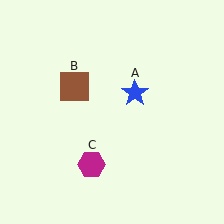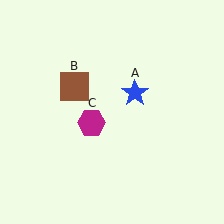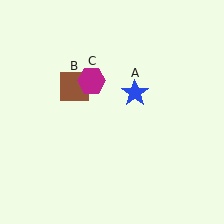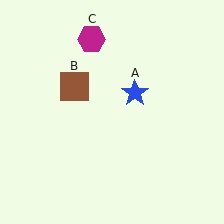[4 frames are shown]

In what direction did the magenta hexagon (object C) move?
The magenta hexagon (object C) moved up.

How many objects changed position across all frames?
1 object changed position: magenta hexagon (object C).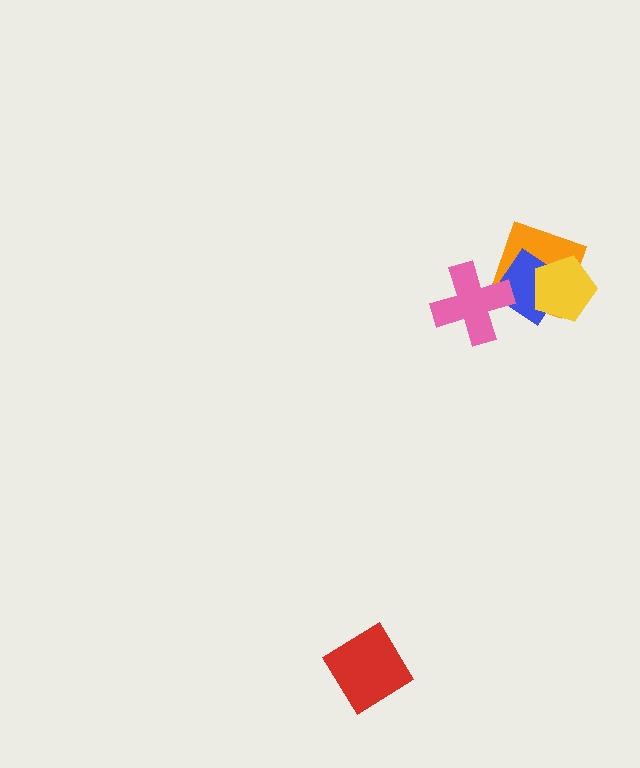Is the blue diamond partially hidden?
Yes, it is partially covered by another shape.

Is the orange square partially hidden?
Yes, it is partially covered by another shape.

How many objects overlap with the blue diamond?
3 objects overlap with the blue diamond.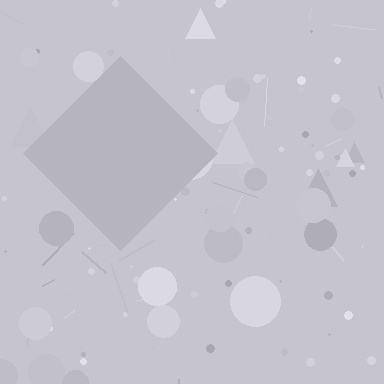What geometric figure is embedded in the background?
A diamond is embedded in the background.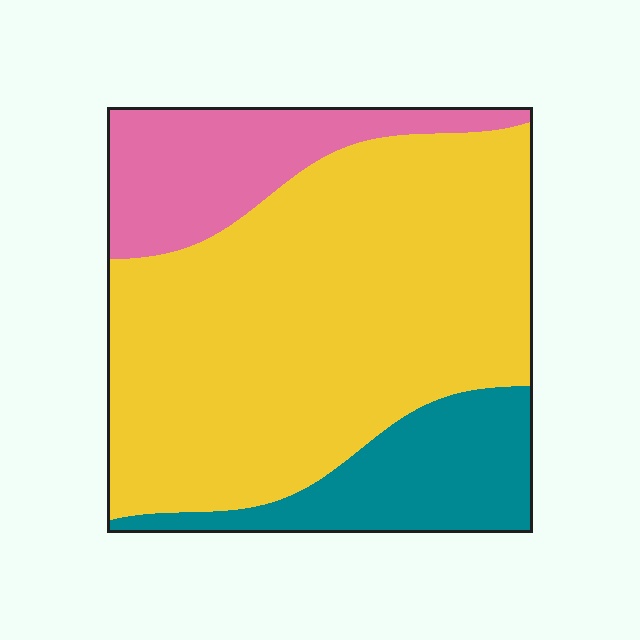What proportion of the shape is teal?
Teal covers about 15% of the shape.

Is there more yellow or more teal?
Yellow.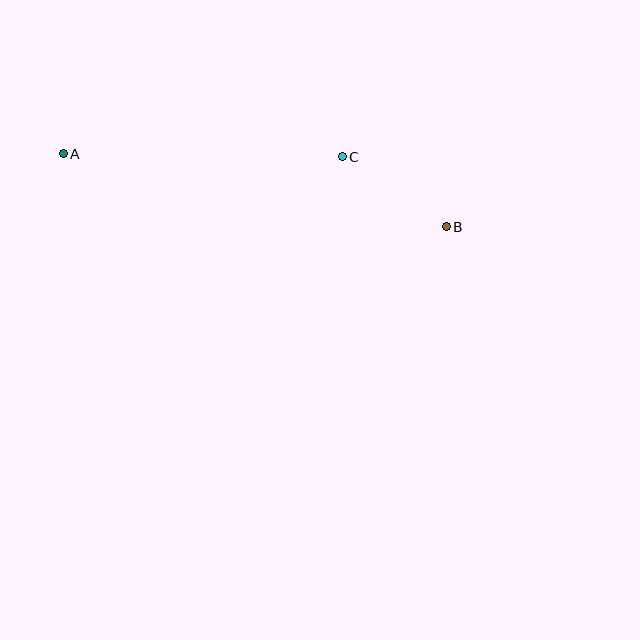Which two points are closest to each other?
Points B and C are closest to each other.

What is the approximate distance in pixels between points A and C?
The distance between A and C is approximately 279 pixels.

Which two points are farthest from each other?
Points A and B are farthest from each other.